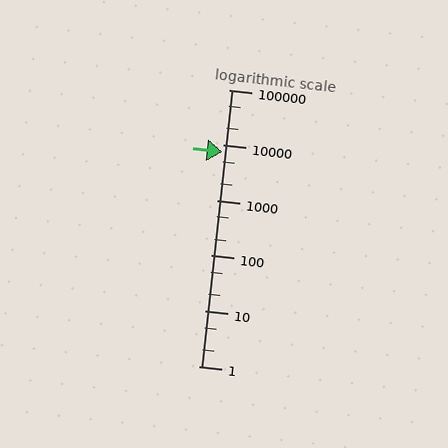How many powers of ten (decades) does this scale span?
The scale spans 5 decades, from 1 to 100000.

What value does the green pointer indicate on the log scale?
The pointer indicates approximately 7600.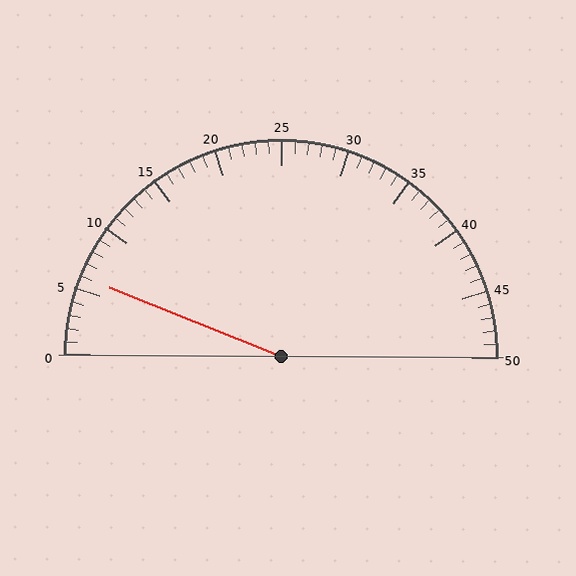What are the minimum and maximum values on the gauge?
The gauge ranges from 0 to 50.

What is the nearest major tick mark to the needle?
The nearest major tick mark is 5.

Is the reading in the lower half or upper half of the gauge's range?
The reading is in the lower half of the range (0 to 50).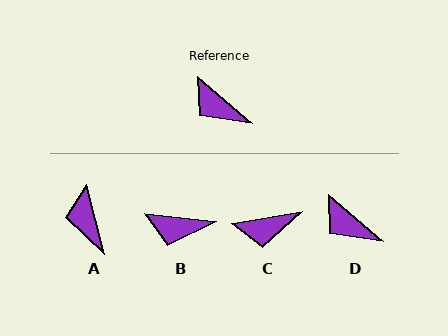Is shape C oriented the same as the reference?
No, it is off by about 50 degrees.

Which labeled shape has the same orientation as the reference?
D.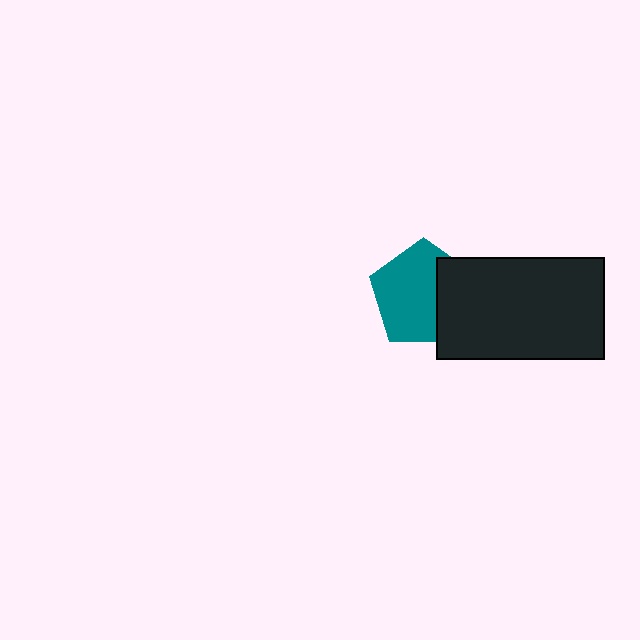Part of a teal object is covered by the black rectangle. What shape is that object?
It is a pentagon.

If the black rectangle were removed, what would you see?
You would see the complete teal pentagon.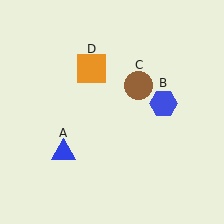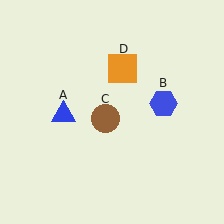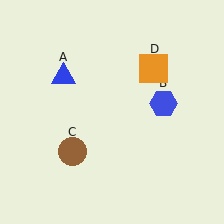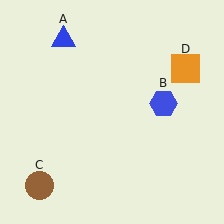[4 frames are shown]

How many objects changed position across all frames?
3 objects changed position: blue triangle (object A), brown circle (object C), orange square (object D).